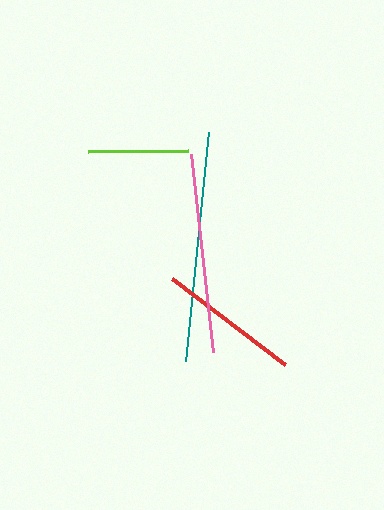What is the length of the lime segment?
The lime segment is approximately 99 pixels long.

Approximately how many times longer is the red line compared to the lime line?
The red line is approximately 1.4 times the length of the lime line.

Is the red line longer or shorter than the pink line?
The pink line is longer than the red line.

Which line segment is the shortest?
The lime line is the shortest at approximately 99 pixels.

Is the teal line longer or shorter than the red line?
The teal line is longer than the red line.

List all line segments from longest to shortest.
From longest to shortest: teal, pink, red, lime.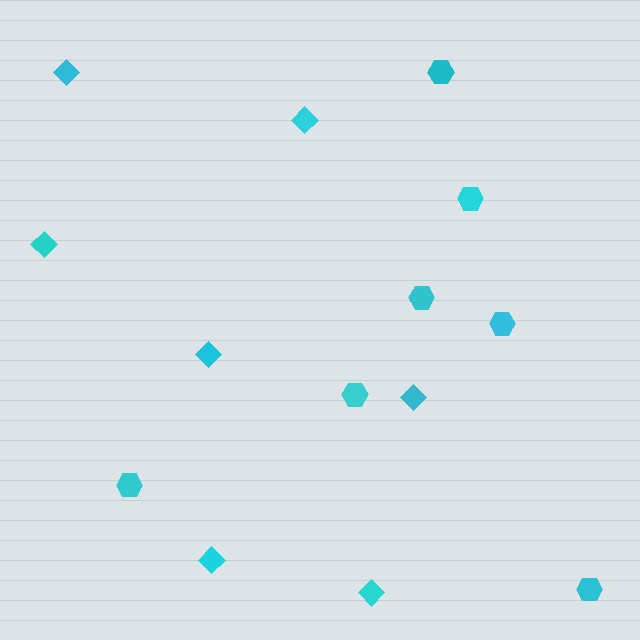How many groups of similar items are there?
There are 2 groups: one group of hexagons (7) and one group of diamonds (7).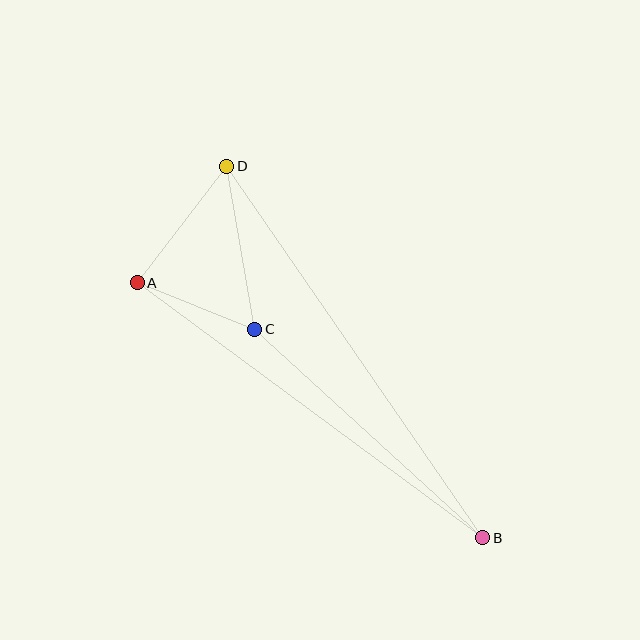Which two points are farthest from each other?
Points B and D are farthest from each other.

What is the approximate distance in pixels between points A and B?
The distance between A and B is approximately 429 pixels.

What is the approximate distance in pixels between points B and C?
The distance between B and C is approximately 309 pixels.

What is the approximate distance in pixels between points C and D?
The distance between C and D is approximately 166 pixels.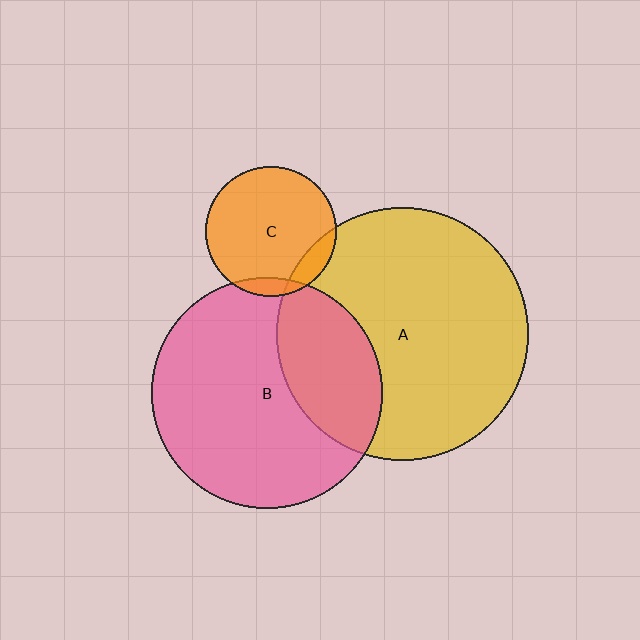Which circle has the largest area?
Circle A (yellow).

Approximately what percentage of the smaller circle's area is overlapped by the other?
Approximately 30%.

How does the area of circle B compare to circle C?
Approximately 3.1 times.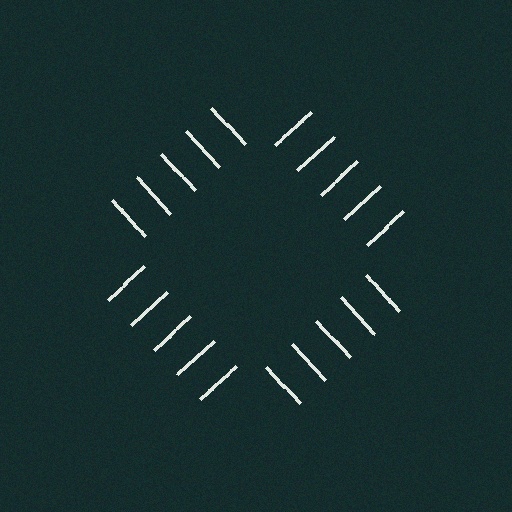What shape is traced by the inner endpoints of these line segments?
An illusory square — the line segments terminate on its edges but no continuous stroke is drawn.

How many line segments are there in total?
20 — 5 along each of the 4 edges.